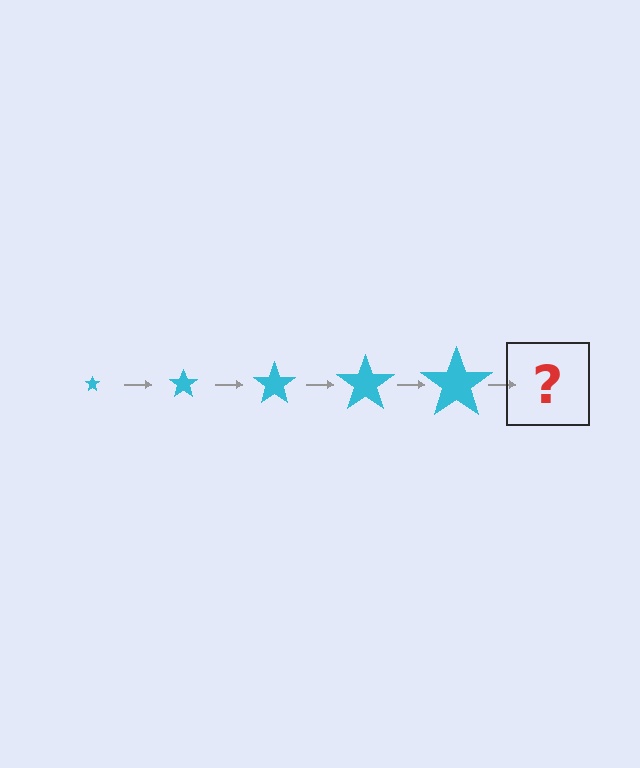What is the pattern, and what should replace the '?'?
The pattern is that the star gets progressively larger each step. The '?' should be a cyan star, larger than the previous one.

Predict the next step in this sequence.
The next step is a cyan star, larger than the previous one.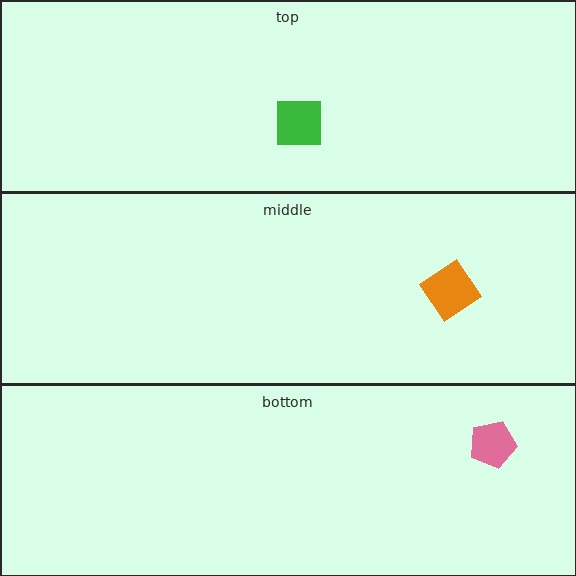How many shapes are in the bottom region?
1.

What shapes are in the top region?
The green square.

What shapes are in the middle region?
The orange diamond.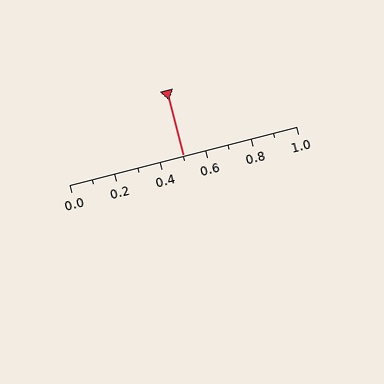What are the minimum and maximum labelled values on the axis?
The axis runs from 0.0 to 1.0.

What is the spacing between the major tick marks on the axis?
The major ticks are spaced 0.2 apart.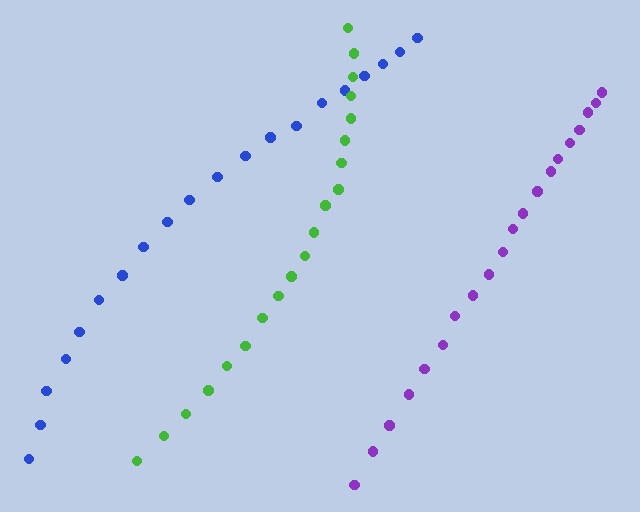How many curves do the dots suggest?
There are 3 distinct paths.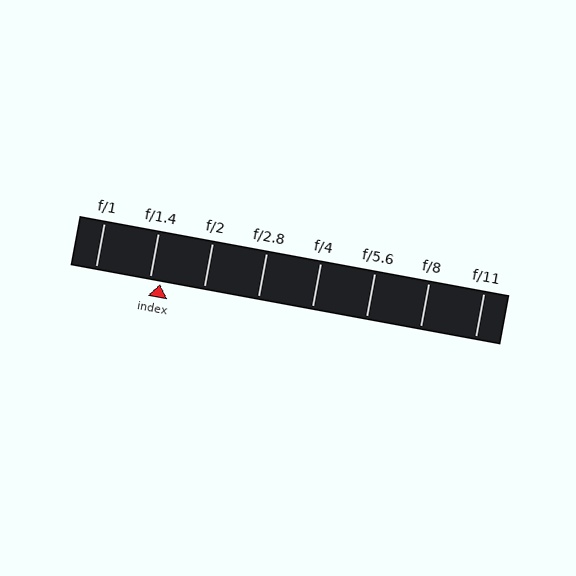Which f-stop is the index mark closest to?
The index mark is closest to f/1.4.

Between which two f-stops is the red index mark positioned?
The index mark is between f/1.4 and f/2.